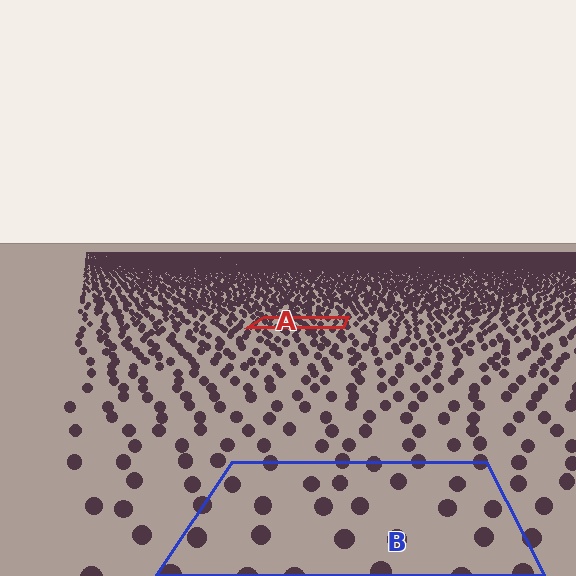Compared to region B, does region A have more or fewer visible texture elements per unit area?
Region A has more texture elements per unit area — they are packed more densely because it is farther away.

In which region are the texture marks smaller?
The texture marks are smaller in region A, because it is farther away.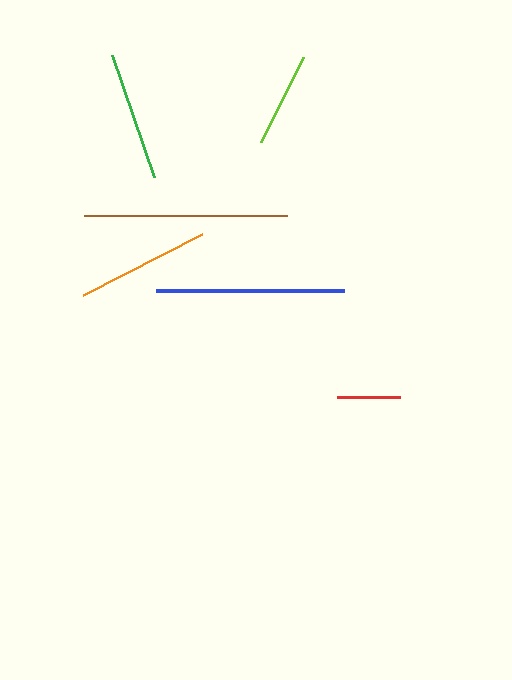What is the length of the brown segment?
The brown segment is approximately 203 pixels long.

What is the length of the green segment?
The green segment is approximately 129 pixels long.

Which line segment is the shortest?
The red line is the shortest at approximately 63 pixels.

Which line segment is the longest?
The brown line is the longest at approximately 203 pixels.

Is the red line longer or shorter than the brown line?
The brown line is longer than the red line.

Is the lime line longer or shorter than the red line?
The lime line is longer than the red line.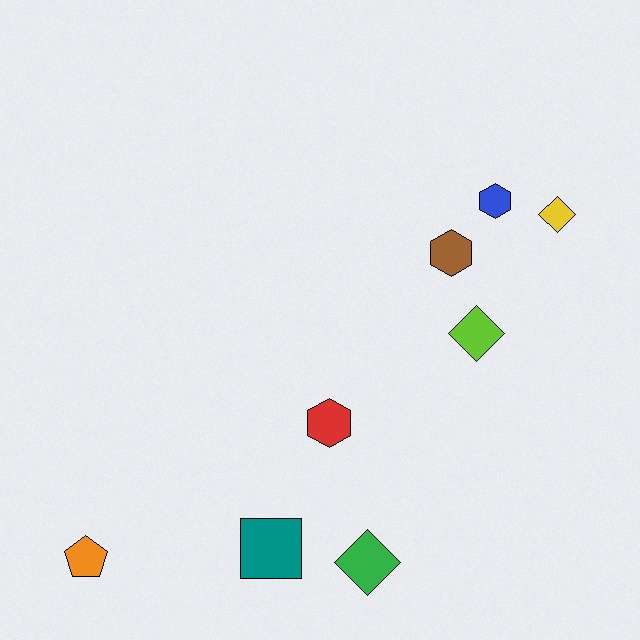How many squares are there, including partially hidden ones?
There is 1 square.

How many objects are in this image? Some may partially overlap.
There are 8 objects.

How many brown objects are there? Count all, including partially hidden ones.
There is 1 brown object.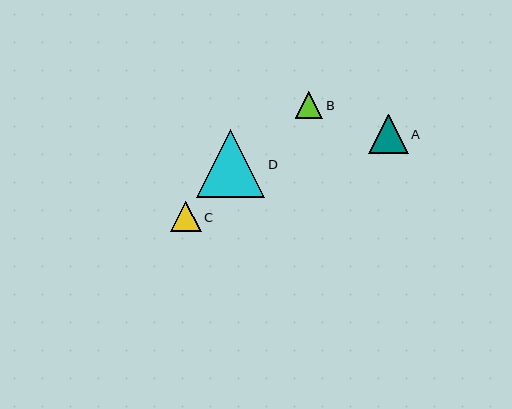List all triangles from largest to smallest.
From largest to smallest: D, A, C, B.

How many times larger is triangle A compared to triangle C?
Triangle A is approximately 1.3 times the size of triangle C.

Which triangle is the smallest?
Triangle B is the smallest with a size of approximately 28 pixels.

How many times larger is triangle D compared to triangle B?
Triangle D is approximately 2.5 times the size of triangle B.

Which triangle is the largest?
Triangle D is the largest with a size of approximately 68 pixels.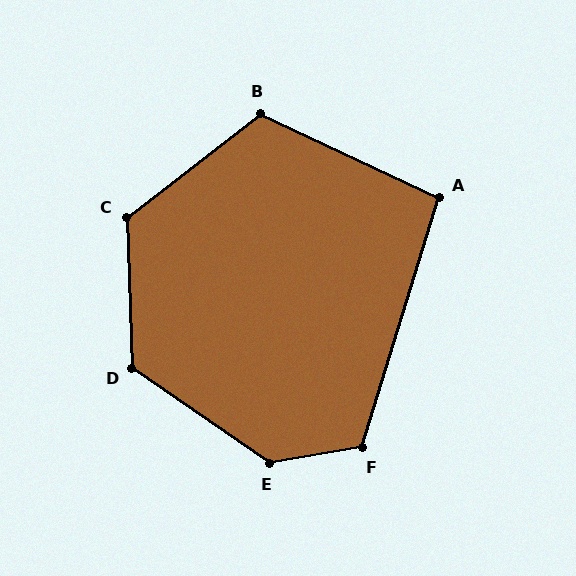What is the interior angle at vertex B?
Approximately 117 degrees (obtuse).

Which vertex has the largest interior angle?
E, at approximately 136 degrees.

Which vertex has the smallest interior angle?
A, at approximately 98 degrees.